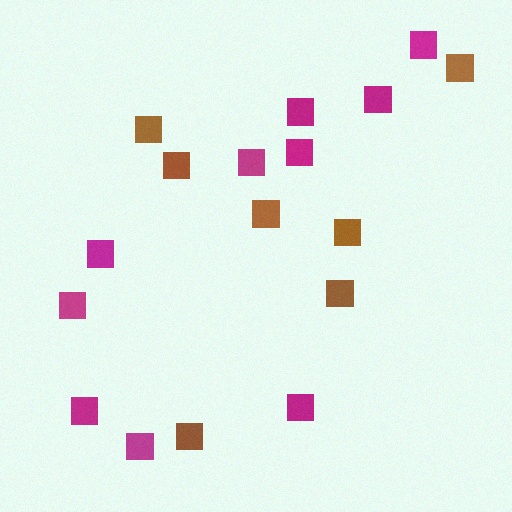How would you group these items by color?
There are 2 groups: one group of magenta squares (10) and one group of brown squares (7).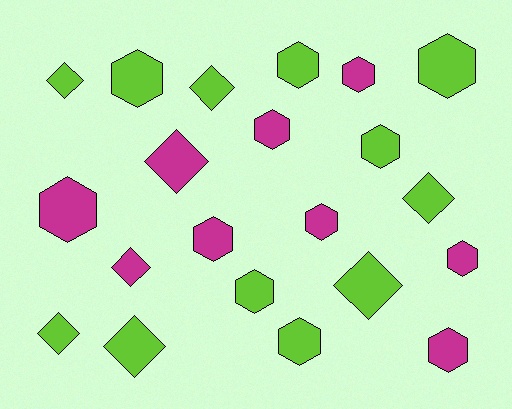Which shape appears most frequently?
Hexagon, with 13 objects.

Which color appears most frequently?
Lime, with 12 objects.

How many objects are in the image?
There are 21 objects.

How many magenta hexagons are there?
There are 7 magenta hexagons.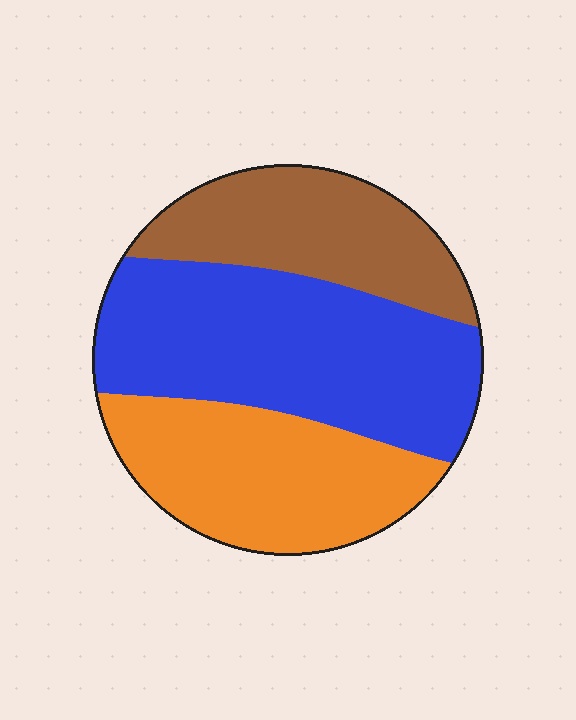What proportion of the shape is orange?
Orange takes up between a quarter and a half of the shape.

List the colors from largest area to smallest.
From largest to smallest: blue, orange, brown.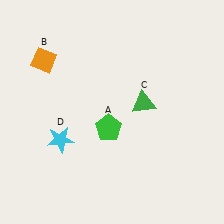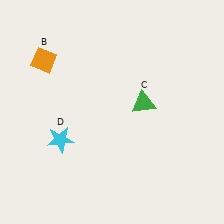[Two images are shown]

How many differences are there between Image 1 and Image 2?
There is 1 difference between the two images.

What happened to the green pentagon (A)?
The green pentagon (A) was removed in Image 2. It was in the bottom-left area of Image 1.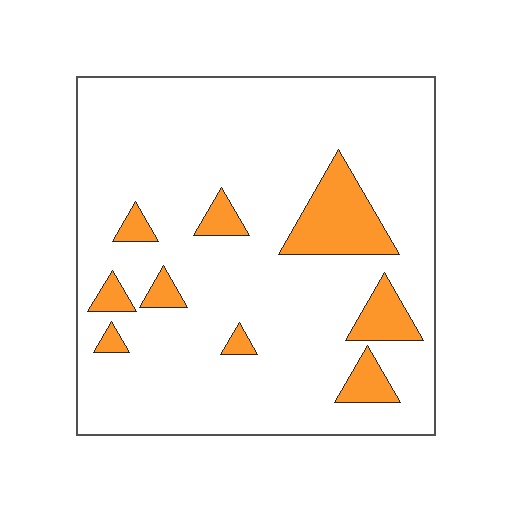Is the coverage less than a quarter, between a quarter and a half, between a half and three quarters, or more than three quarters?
Less than a quarter.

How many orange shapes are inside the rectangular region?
9.